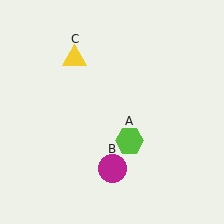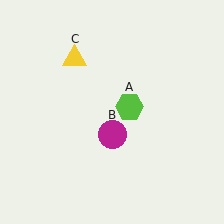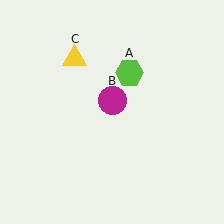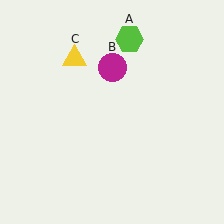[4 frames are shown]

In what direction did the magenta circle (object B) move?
The magenta circle (object B) moved up.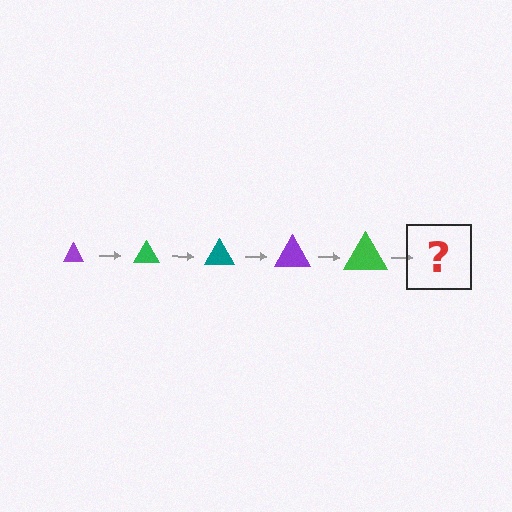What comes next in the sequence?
The next element should be a teal triangle, larger than the previous one.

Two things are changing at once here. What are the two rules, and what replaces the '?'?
The two rules are that the triangle grows larger each step and the color cycles through purple, green, and teal. The '?' should be a teal triangle, larger than the previous one.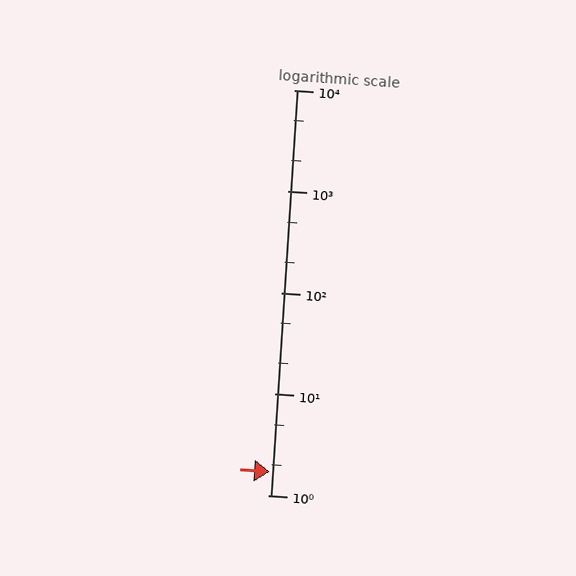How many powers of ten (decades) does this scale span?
The scale spans 4 decades, from 1 to 10000.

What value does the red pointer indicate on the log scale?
The pointer indicates approximately 1.7.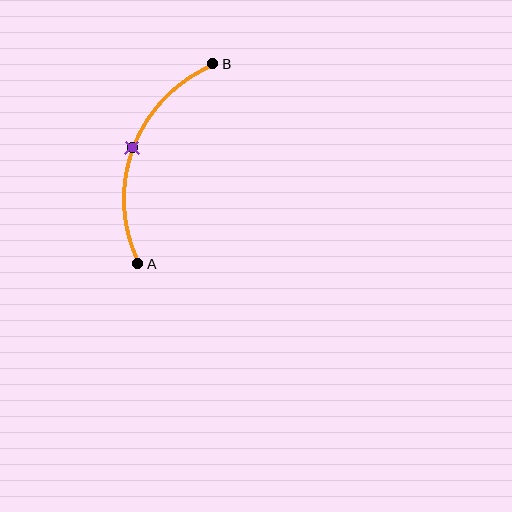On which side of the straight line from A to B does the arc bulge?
The arc bulges to the left of the straight line connecting A and B.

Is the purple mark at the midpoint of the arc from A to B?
Yes. The purple mark lies on the arc at equal arc-length from both A and B — it is the arc midpoint.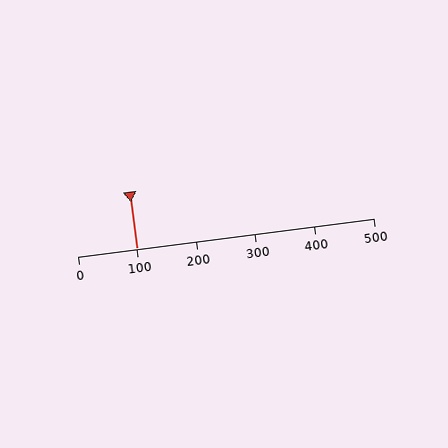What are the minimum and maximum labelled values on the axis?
The axis runs from 0 to 500.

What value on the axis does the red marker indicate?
The marker indicates approximately 100.